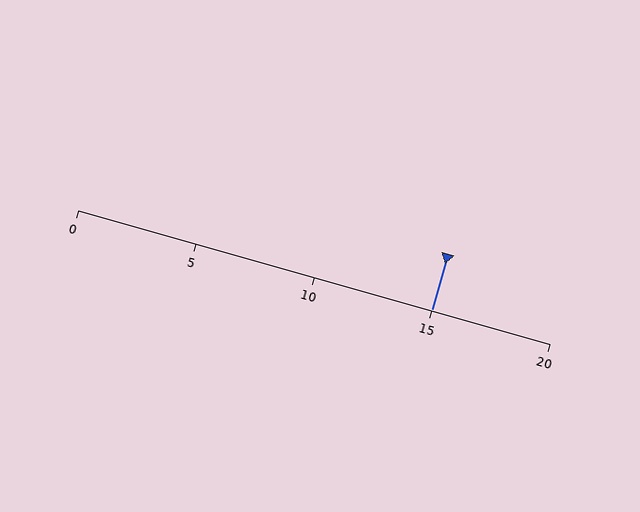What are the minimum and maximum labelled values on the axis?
The axis runs from 0 to 20.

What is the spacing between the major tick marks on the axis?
The major ticks are spaced 5 apart.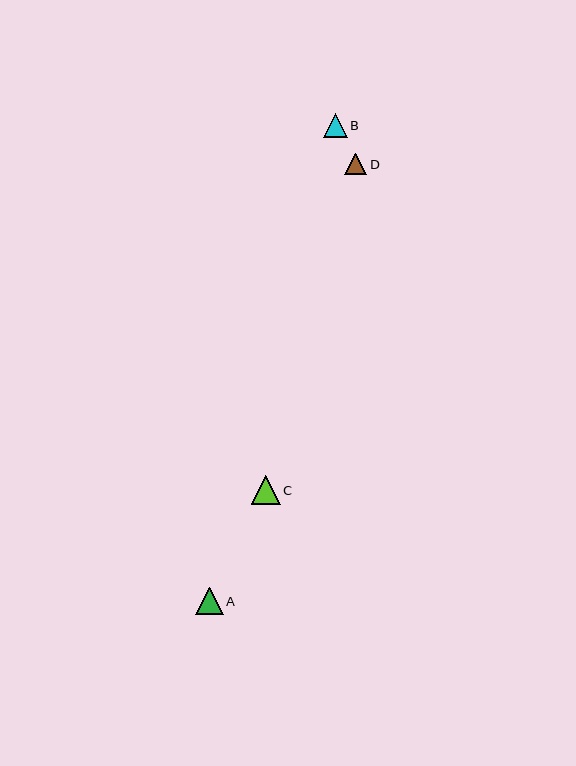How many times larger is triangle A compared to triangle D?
Triangle A is approximately 1.3 times the size of triangle D.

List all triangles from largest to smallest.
From largest to smallest: C, A, B, D.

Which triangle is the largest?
Triangle C is the largest with a size of approximately 29 pixels.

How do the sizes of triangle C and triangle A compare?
Triangle C and triangle A are approximately the same size.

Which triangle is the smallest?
Triangle D is the smallest with a size of approximately 22 pixels.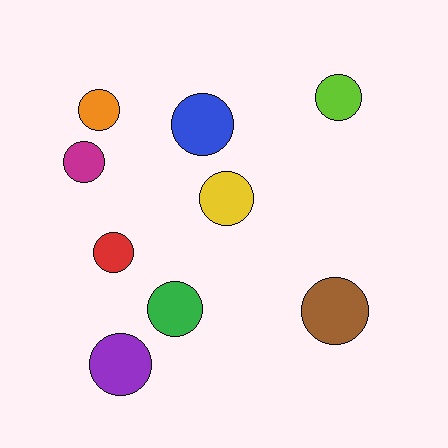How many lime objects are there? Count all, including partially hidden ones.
There is 1 lime object.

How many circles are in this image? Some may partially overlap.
There are 9 circles.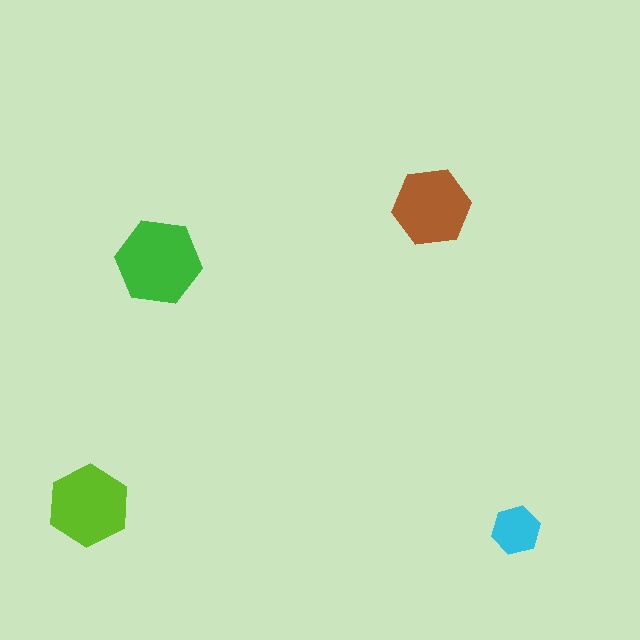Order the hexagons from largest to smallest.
the green one, the lime one, the brown one, the cyan one.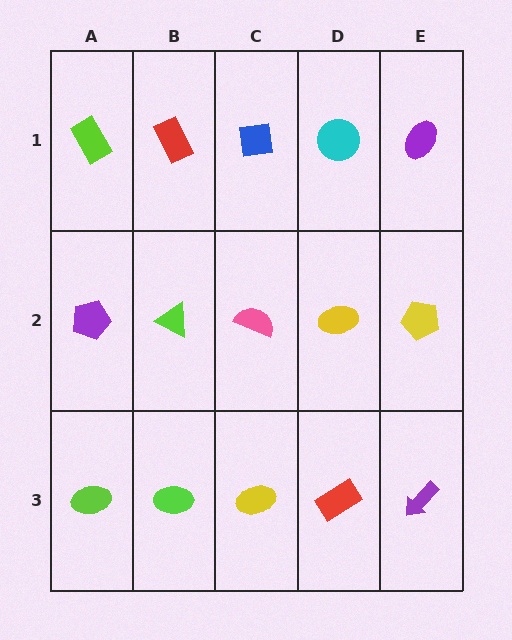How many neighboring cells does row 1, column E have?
2.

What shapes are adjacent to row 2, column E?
A purple ellipse (row 1, column E), a purple arrow (row 3, column E), a yellow ellipse (row 2, column D).